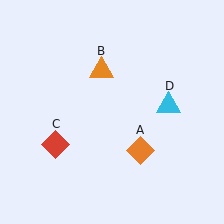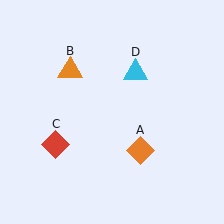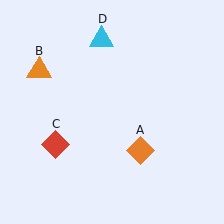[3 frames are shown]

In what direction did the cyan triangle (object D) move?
The cyan triangle (object D) moved up and to the left.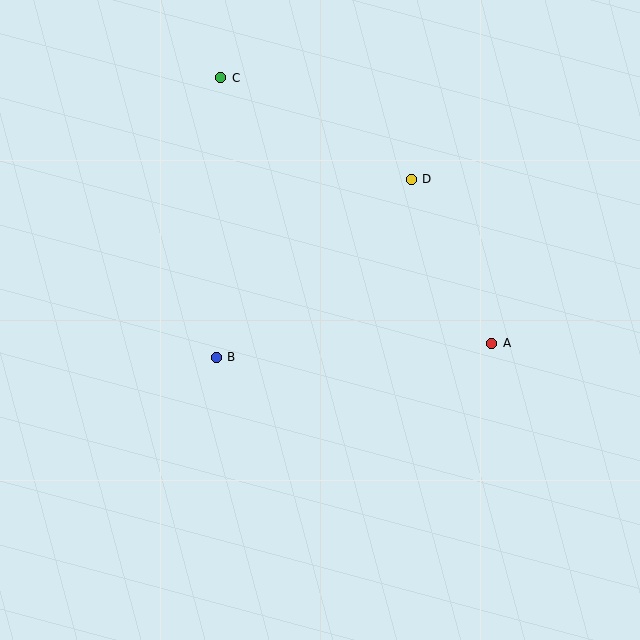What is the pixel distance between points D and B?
The distance between D and B is 264 pixels.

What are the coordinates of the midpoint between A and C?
The midpoint between A and C is at (356, 210).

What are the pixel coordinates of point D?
Point D is at (411, 179).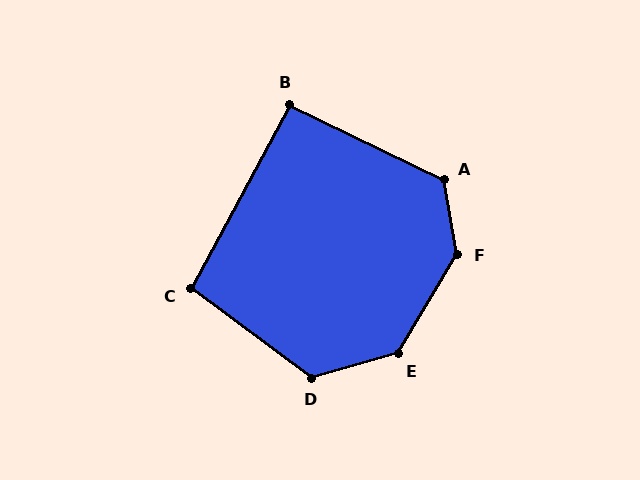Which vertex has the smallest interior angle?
B, at approximately 93 degrees.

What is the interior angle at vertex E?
Approximately 136 degrees (obtuse).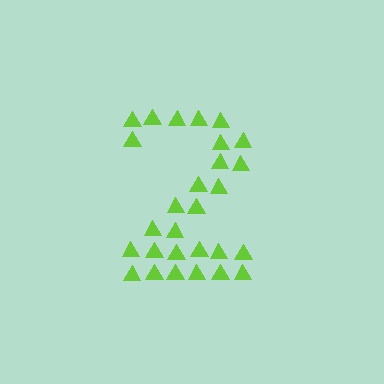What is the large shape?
The large shape is the digit 2.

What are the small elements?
The small elements are triangles.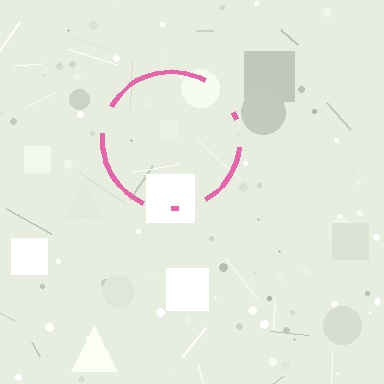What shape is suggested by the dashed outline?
The dashed outline suggests a circle.